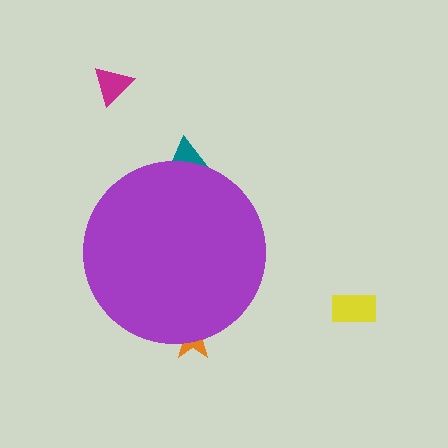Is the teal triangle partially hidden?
Yes, the teal triangle is partially hidden behind the purple circle.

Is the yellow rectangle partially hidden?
No, the yellow rectangle is fully visible.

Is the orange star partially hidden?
Yes, the orange star is partially hidden behind the purple circle.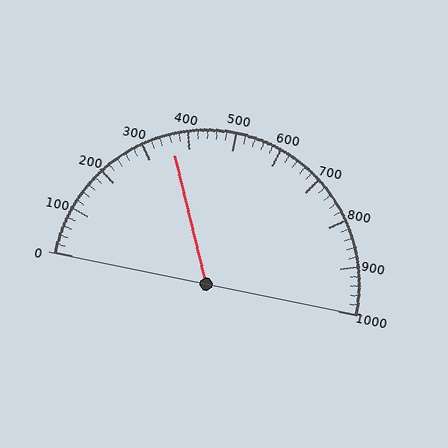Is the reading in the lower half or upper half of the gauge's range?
The reading is in the lower half of the range (0 to 1000).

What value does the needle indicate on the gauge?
The needle indicates approximately 360.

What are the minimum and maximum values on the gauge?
The gauge ranges from 0 to 1000.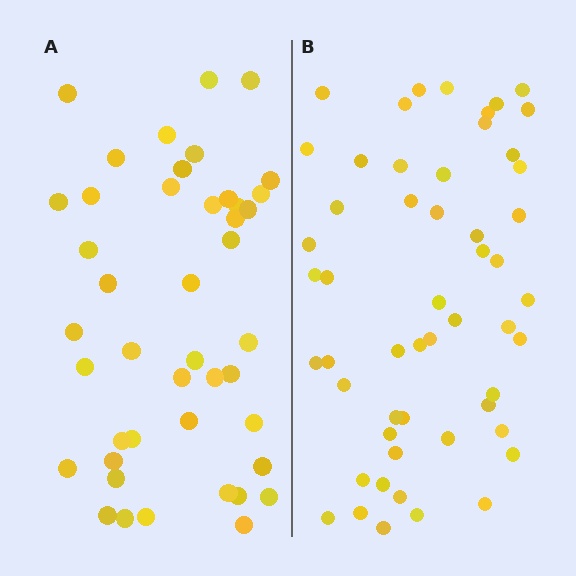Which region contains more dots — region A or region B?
Region B (the right region) has more dots.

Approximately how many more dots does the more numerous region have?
Region B has roughly 8 or so more dots than region A.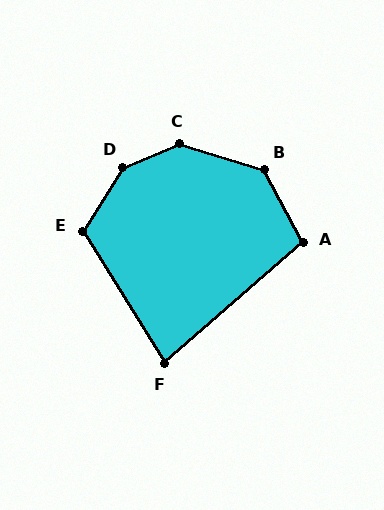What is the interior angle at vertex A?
Approximately 103 degrees (obtuse).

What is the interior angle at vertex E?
Approximately 116 degrees (obtuse).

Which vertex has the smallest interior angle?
F, at approximately 81 degrees.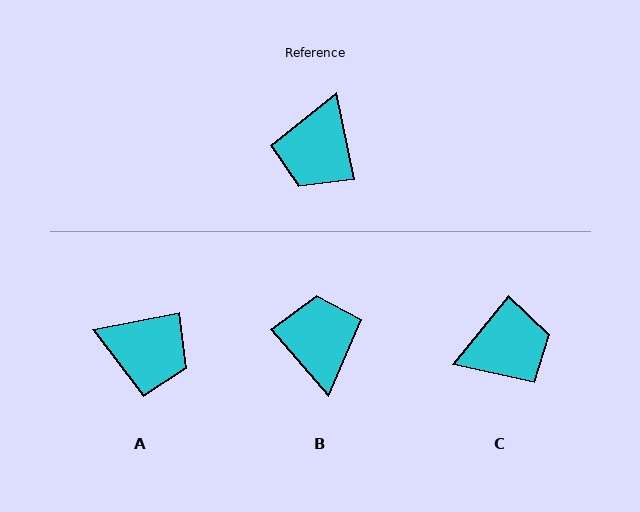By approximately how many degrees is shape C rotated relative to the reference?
Approximately 129 degrees counter-clockwise.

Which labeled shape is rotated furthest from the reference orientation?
B, about 151 degrees away.